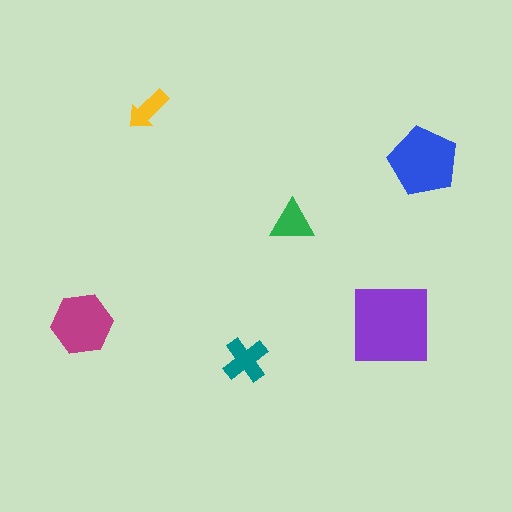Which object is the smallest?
The yellow arrow.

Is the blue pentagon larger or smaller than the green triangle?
Larger.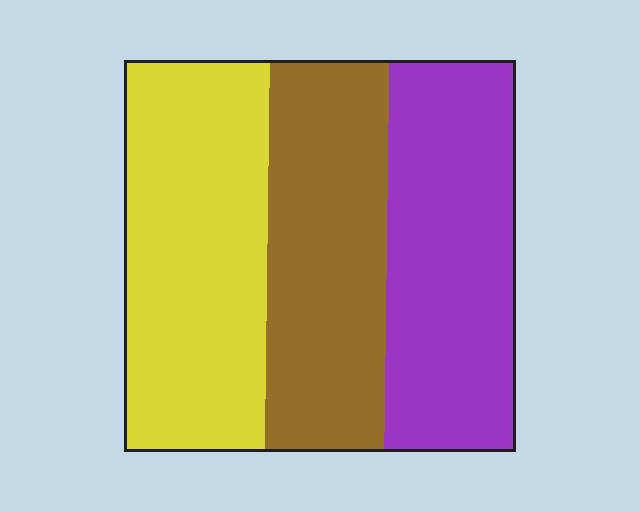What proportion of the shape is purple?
Purple takes up about one third (1/3) of the shape.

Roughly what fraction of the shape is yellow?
Yellow takes up about three eighths (3/8) of the shape.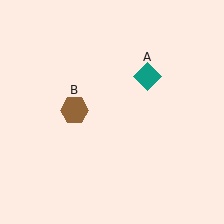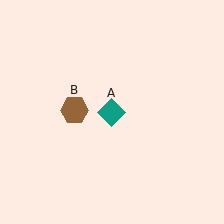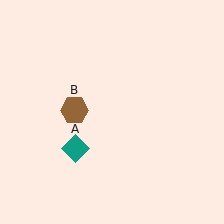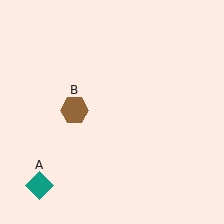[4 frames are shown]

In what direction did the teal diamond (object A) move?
The teal diamond (object A) moved down and to the left.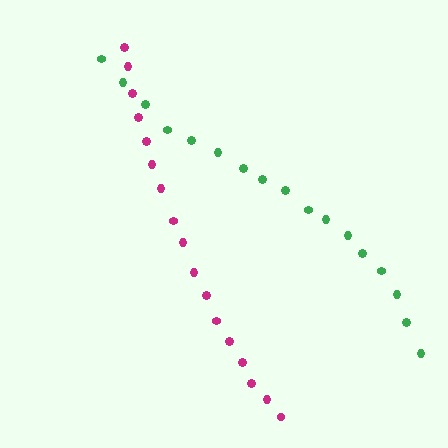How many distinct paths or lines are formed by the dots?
There are 2 distinct paths.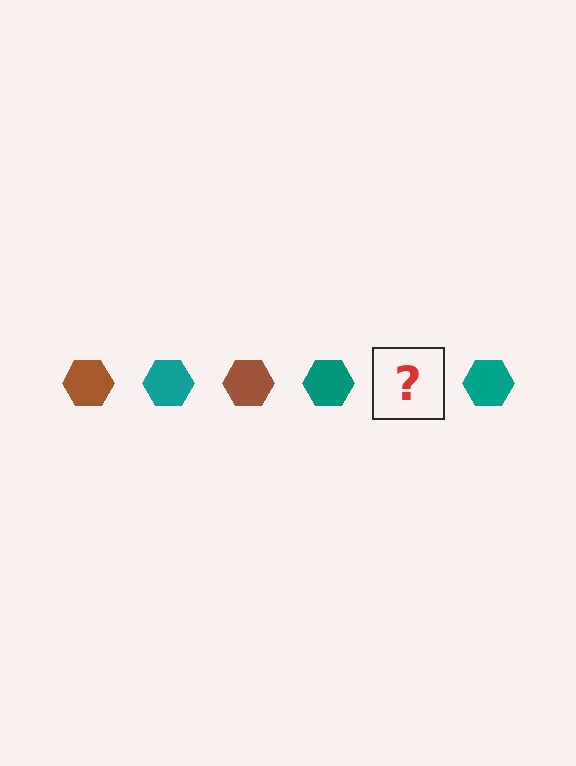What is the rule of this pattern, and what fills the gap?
The rule is that the pattern cycles through brown, teal hexagons. The gap should be filled with a brown hexagon.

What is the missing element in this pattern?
The missing element is a brown hexagon.